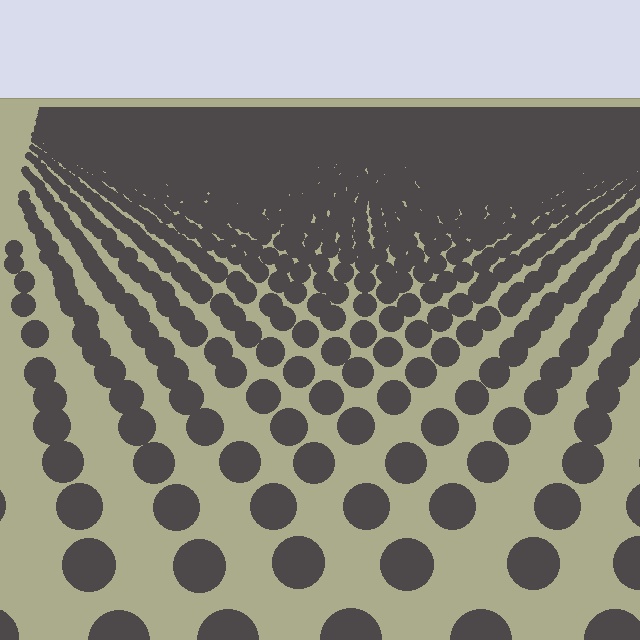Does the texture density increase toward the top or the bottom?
Density increases toward the top.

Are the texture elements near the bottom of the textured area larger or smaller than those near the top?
Larger. Near the bottom, elements are closer to the viewer and appear at a bigger on-screen size.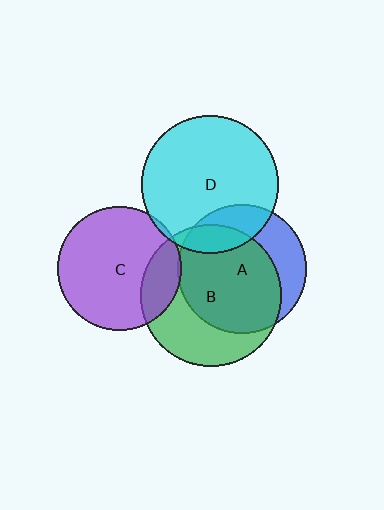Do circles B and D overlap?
Yes.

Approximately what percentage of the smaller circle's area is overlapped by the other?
Approximately 10%.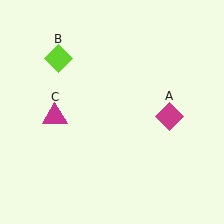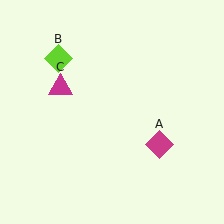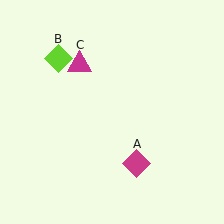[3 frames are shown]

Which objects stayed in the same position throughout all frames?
Lime diamond (object B) remained stationary.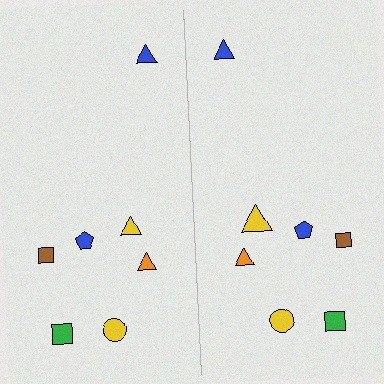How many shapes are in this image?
There are 14 shapes in this image.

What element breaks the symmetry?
The yellow triangle on the right side has a different size than its mirror counterpart.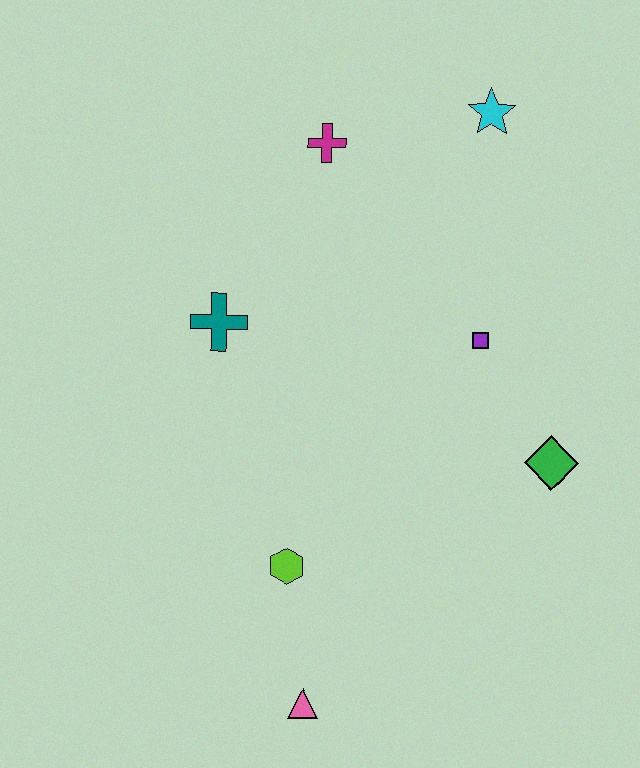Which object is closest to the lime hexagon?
The pink triangle is closest to the lime hexagon.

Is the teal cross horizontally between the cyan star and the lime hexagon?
No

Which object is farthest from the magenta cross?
The pink triangle is farthest from the magenta cross.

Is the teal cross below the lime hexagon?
No